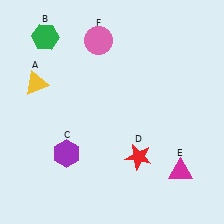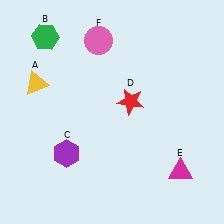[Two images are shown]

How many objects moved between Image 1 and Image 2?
1 object moved between the two images.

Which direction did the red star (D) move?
The red star (D) moved up.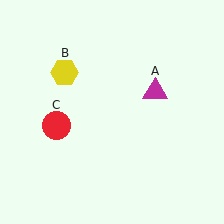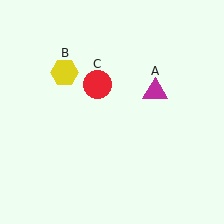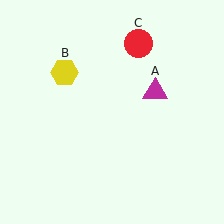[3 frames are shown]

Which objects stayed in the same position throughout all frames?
Magenta triangle (object A) and yellow hexagon (object B) remained stationary.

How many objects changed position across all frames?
1 object changed position: red circle (object C).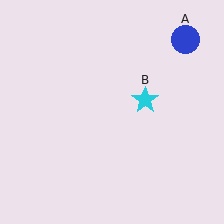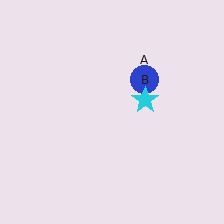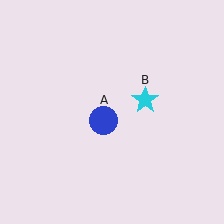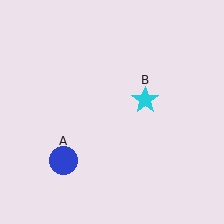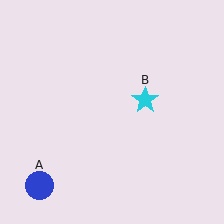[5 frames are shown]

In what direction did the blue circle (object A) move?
The blue circle (object A) moved down and to the left.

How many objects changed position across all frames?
1 object changed position: blue circle (object A).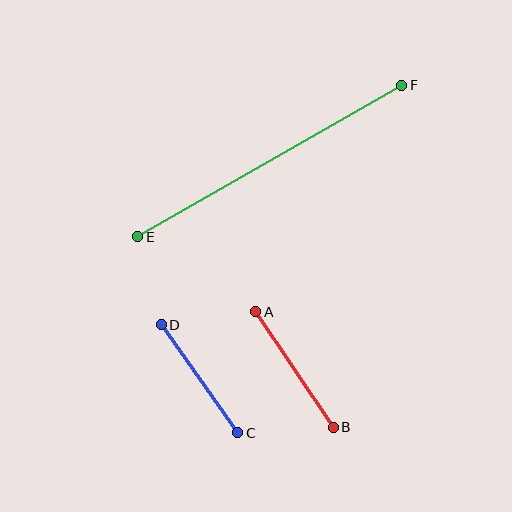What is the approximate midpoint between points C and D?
The midpoint is at approximately (199, 379) pixels.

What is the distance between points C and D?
The distance is approximately 132 pixels.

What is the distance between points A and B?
The distance is approximately 139 pixels.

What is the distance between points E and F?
The distance is approximately 304 pixels.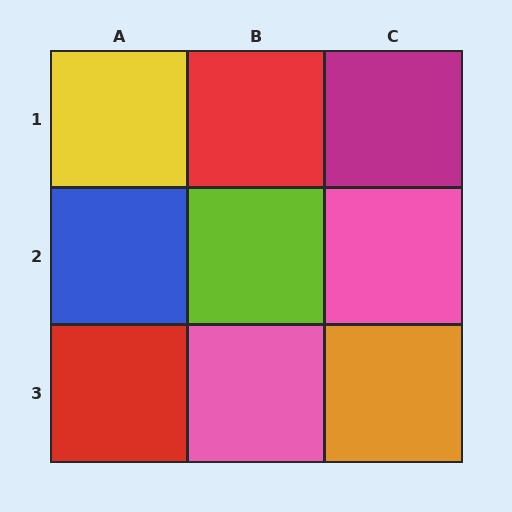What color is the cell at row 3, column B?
Pink.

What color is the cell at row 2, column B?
Lime.